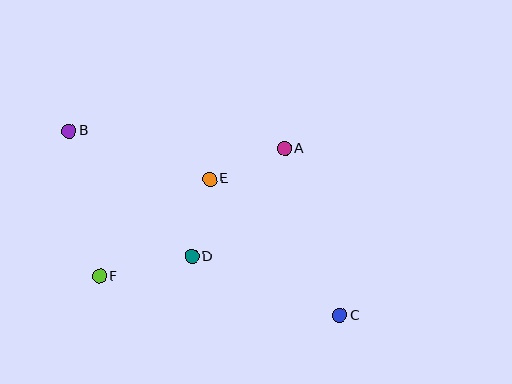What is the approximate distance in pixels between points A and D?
The distance between A and D is approximately 142 pixels.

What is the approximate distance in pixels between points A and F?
The distance between A and F is approximately 225 pixels.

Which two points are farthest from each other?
Points B and C are farthest from each other.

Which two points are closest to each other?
Points D and E are closest to each other.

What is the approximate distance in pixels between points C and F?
The distance between C and F is approximately 243 pixels.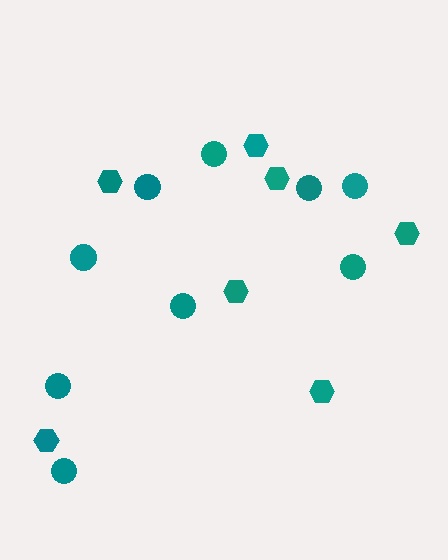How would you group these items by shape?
There are 2 groups: one group of circles (9) and one group of hexagons (7).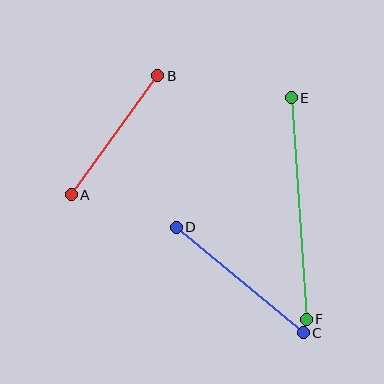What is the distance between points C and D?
The distance is approximately 165 pixels.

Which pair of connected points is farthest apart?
Points E and F are farthest apart.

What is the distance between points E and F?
The distance is approximately 222 pixels.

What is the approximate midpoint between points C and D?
The midpoint is at approximately (240, 280) pixels.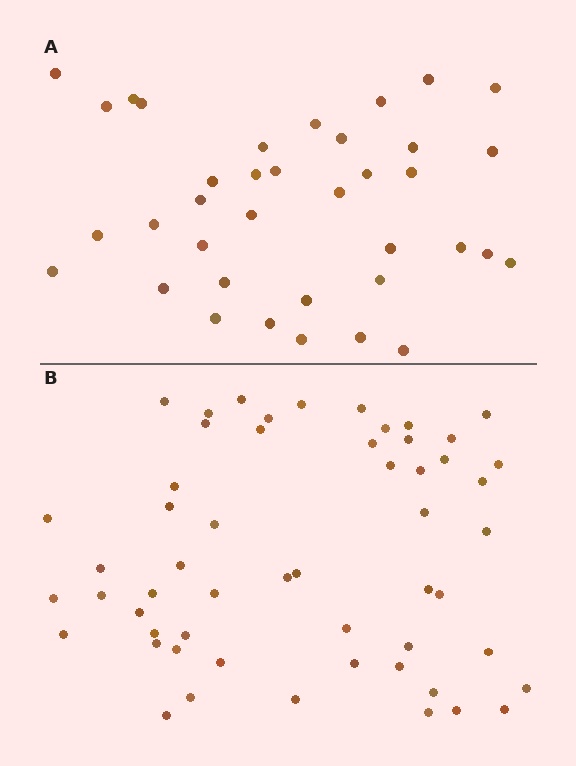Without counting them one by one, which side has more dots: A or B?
Region B (the bottom region) has more dots.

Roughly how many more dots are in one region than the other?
Region B has approximately 20 more dots than region A.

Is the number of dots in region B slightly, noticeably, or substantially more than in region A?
Region B has substantially more. The ratio is roughly 1.5 to 1.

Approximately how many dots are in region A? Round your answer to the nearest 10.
About 40 dots. (The exact count is 37, which rounds to 40.)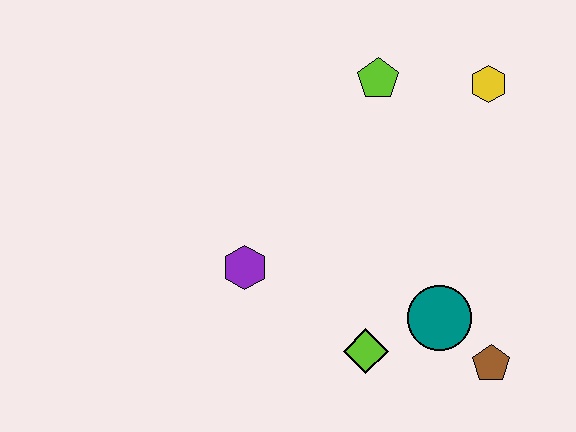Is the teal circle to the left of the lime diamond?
No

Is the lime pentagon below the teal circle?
No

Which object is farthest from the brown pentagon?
The lime pentagon is farthest from the brown pentagon.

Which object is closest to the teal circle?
The brown pentagon is closest to the teal circle.